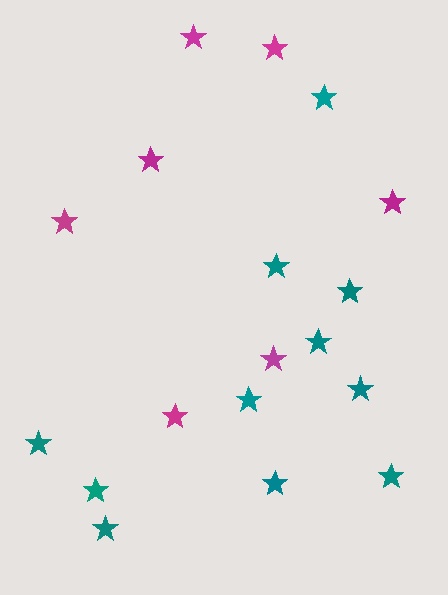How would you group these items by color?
There are 2 groups: one group of magenta stars (7) and one group of teal stars (11).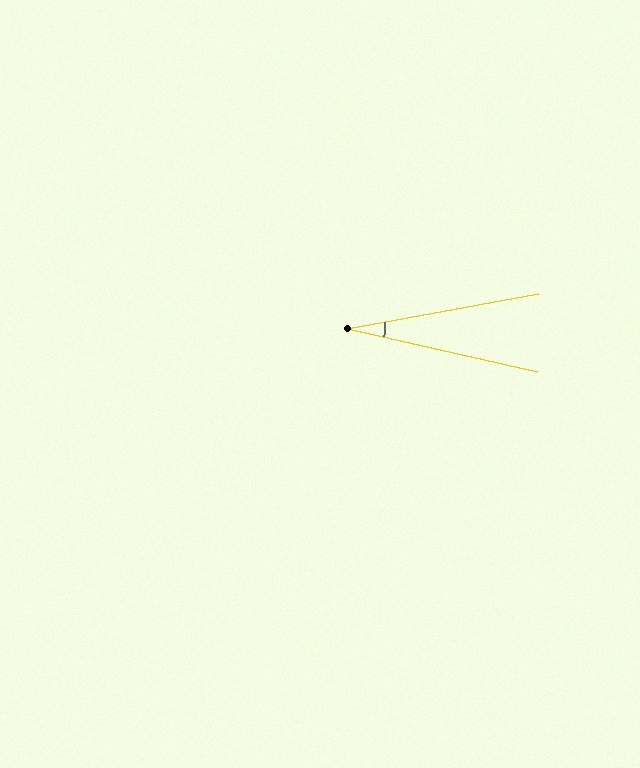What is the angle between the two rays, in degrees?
Approximately 23 degrees.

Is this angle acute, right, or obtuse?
It is acute.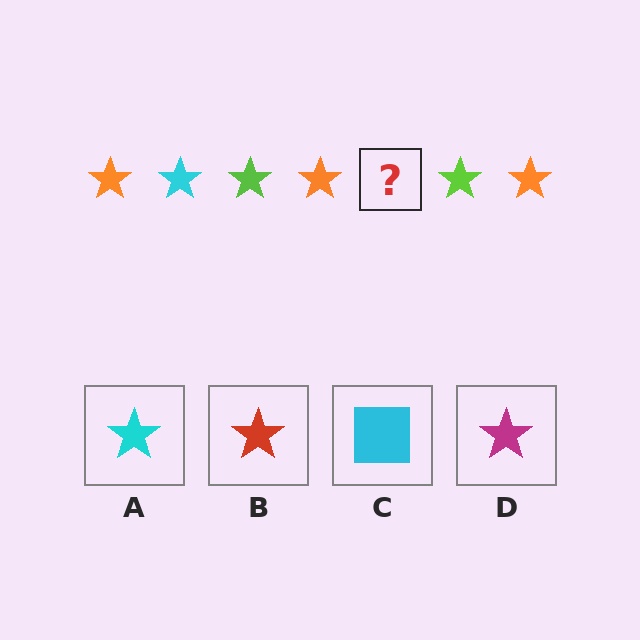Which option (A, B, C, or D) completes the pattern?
A.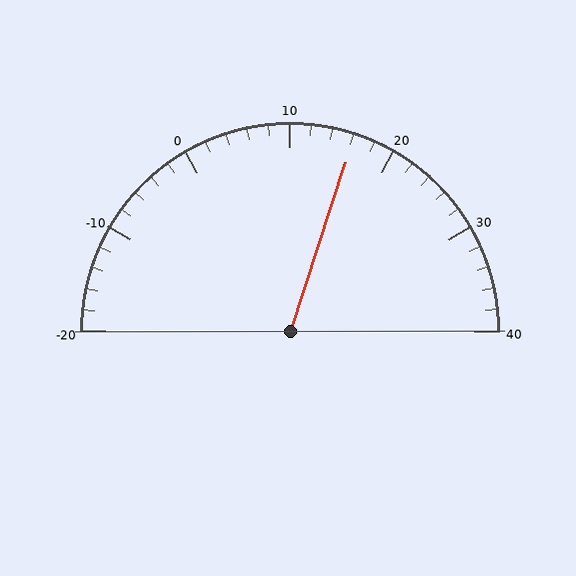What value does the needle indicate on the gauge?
The needle indicates approximately 16.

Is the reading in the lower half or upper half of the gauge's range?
The reading is in the upper half of the range (-20 to 40).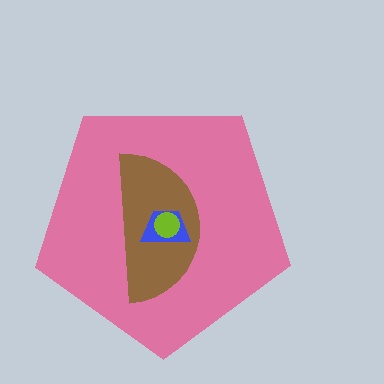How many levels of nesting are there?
4.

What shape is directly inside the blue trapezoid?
The lime circle.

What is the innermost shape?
The lime circle.